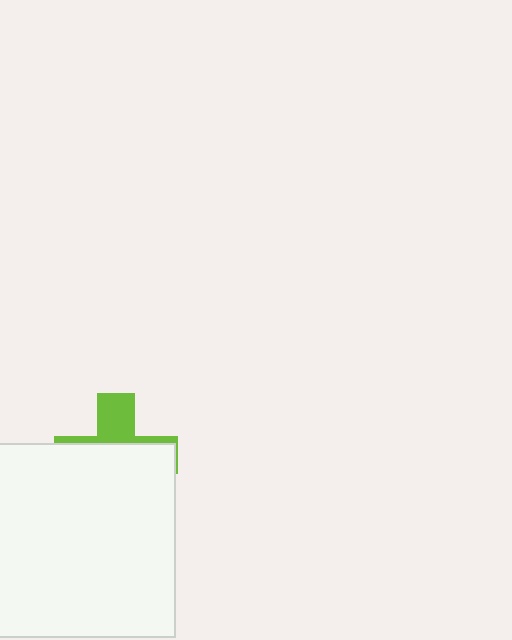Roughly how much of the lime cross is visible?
A small part of it is visible (roughly 33%).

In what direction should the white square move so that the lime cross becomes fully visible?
The white square should move down. That is the shortest direction to clear the overlap and leave the lime cross fully visible.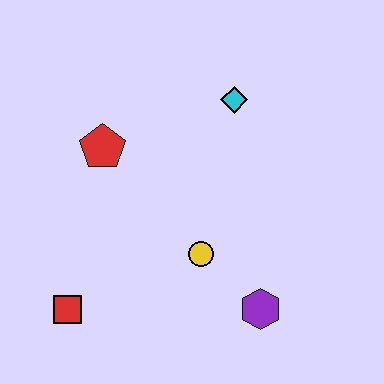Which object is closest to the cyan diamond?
The red pentagon is closest to the cyan diamond.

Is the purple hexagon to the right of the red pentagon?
Yes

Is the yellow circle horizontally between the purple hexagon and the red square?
Yes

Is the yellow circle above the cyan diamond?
No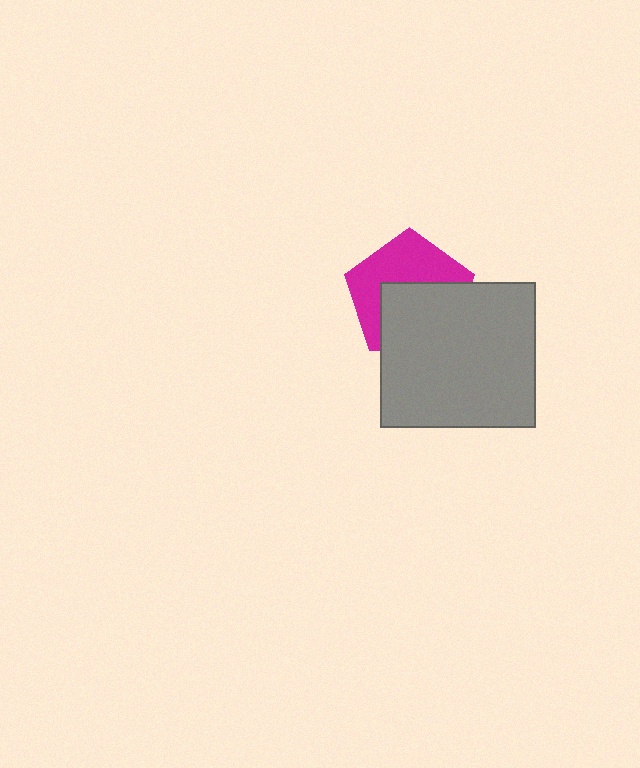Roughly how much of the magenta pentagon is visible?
About half of it is visible (roughly 49%).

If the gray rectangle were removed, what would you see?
You would see the complete magenta pentagon.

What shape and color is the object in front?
The object in front is a gray rectangle.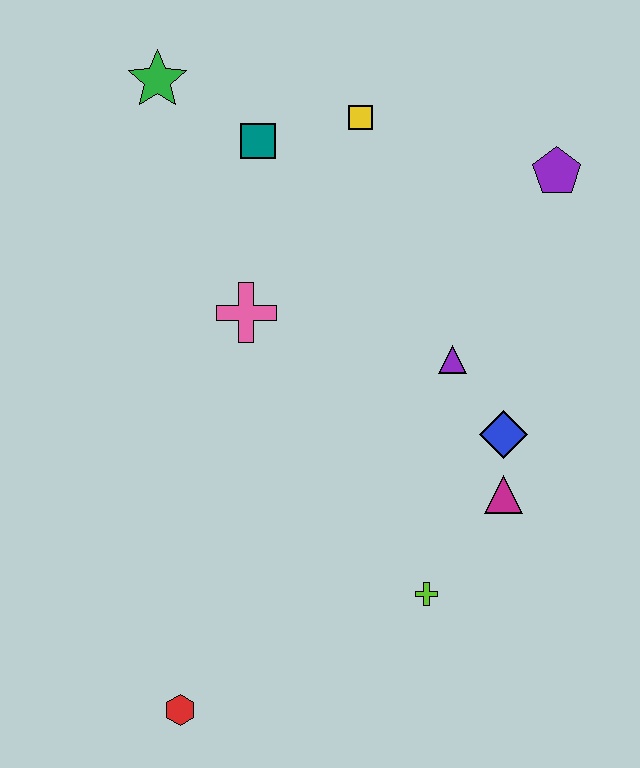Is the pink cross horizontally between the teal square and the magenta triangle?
No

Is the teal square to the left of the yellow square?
Yes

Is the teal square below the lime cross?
No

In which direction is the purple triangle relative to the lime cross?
The purple triangle is above the lime cross.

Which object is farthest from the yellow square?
The red hexagon is farthest from the yellow square.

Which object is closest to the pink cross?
The teal square is closest to the pink cross.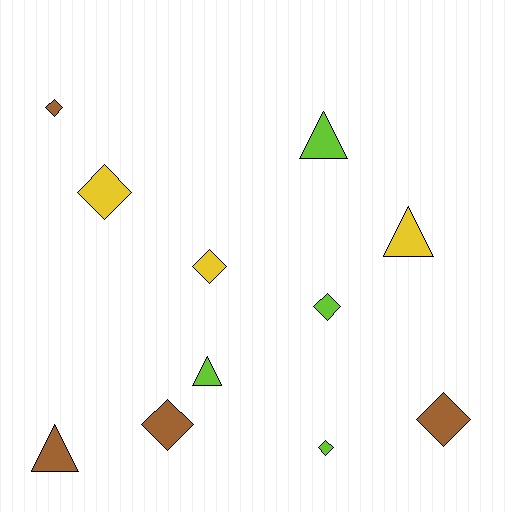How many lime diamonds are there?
There are 2 lime diamonds.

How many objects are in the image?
There are 11 objects.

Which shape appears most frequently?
Diamond, with 7 objects.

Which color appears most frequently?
Lime, with 4 objects.